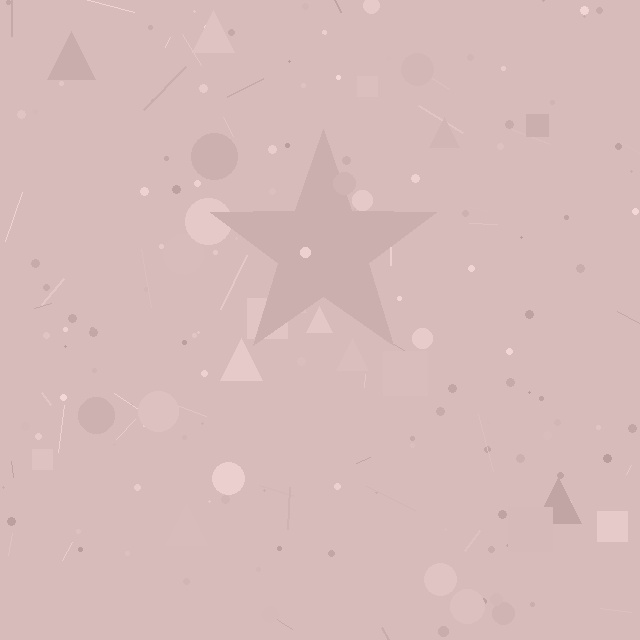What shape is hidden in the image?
A star is hidden in the image.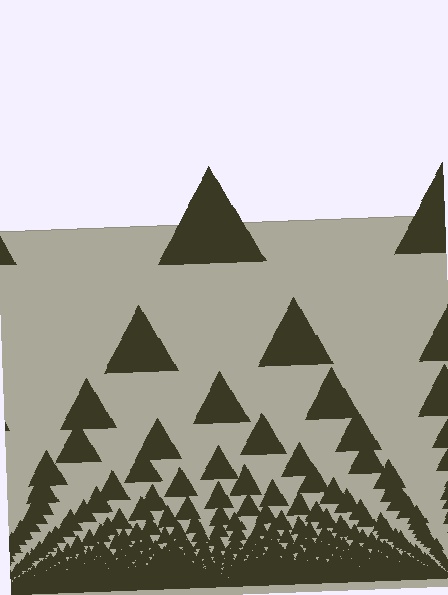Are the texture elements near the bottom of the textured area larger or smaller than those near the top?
Smaller. The gradient is inverted — elements near the bottom are smaller and denser.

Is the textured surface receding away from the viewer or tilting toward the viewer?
The surface appears to tilt toward the viewer. Texture elements get larger and sparser toward the top.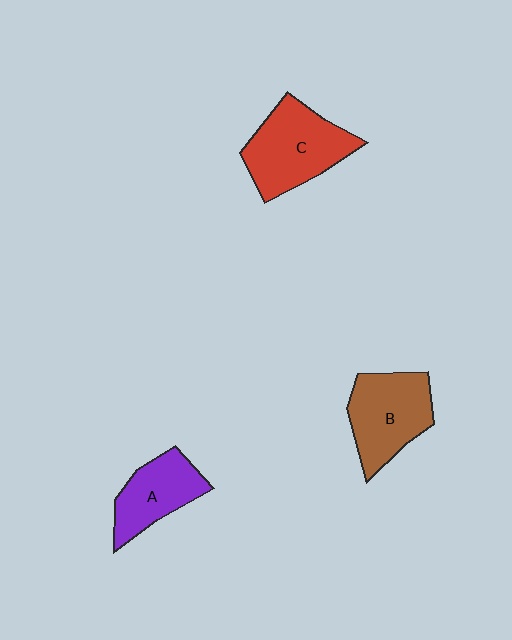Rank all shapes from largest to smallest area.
From largest to smallest: C (red), B (brown), A (purple).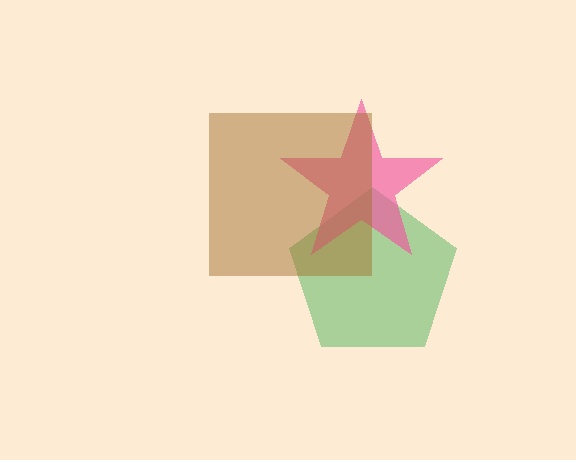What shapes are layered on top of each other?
The layered shapes are: a green pentagon, a pink star, a brown square.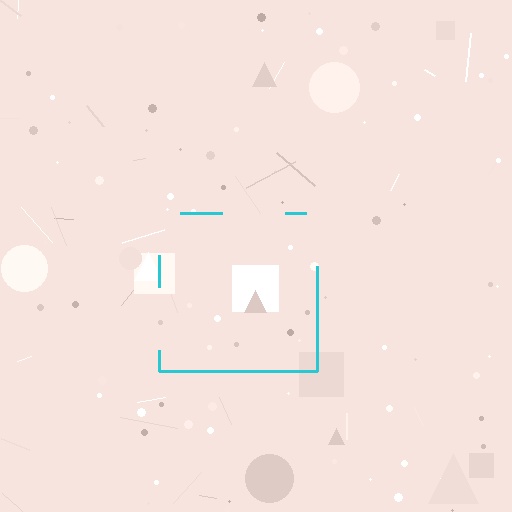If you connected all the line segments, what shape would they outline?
They would outline a square.